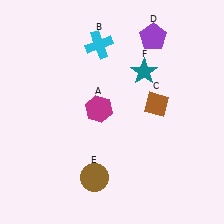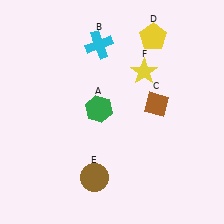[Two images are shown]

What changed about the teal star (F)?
In Image 1, F is teal. In Image 2, it changed to yellow.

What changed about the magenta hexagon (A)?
In Image 1, A is magenta. In Image 2, it changed to green.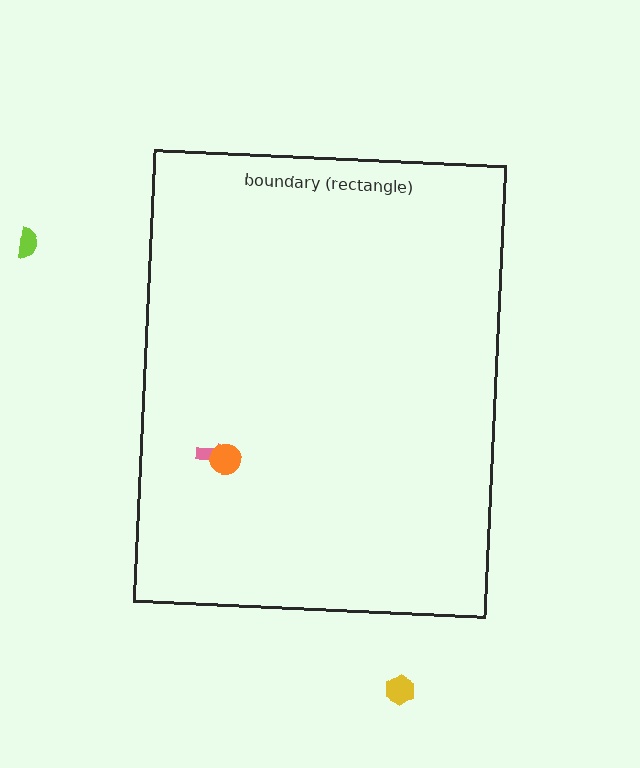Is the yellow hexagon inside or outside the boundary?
Outside.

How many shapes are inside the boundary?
2 inside, 2 outside.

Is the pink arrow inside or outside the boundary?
Inside.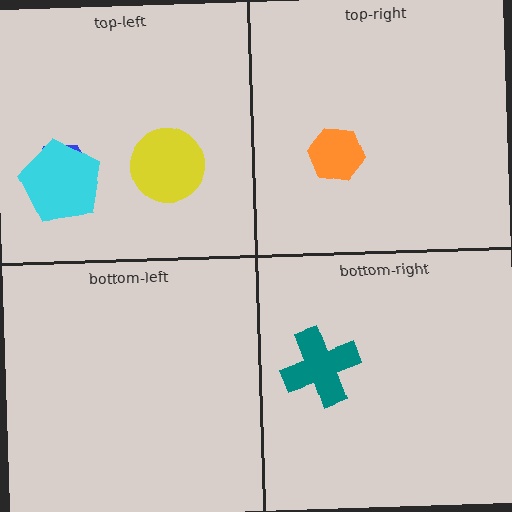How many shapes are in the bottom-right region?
1.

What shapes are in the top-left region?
The blue trapezoid, the cyan pentagon, the yellow circle.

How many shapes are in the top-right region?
1.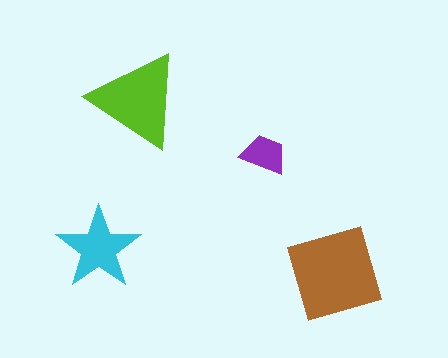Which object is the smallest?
The purple trapezoid.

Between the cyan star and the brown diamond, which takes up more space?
The brown diamond.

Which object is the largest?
The brown diamond.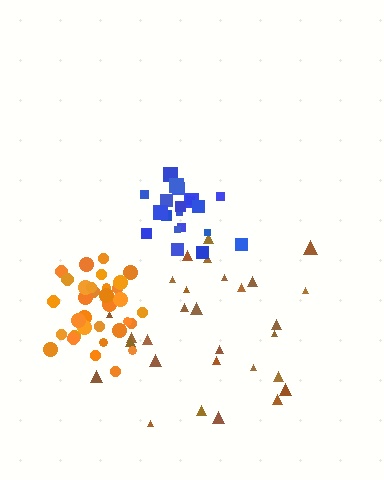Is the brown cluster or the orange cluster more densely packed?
Orange.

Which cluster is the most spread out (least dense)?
Brown.